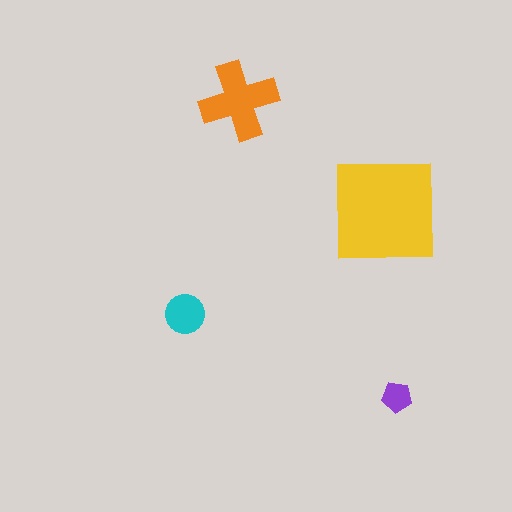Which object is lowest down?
The purple pentagon is bottommost.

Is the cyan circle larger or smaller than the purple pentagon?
Larger.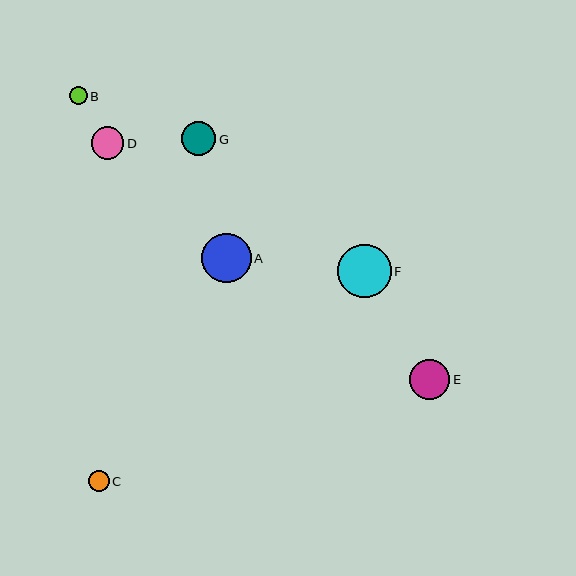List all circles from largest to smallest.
From largest to smallest: F, A, E, G, D, C, B.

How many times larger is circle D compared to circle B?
Circle D is approximately 1.8 times the size of circle B.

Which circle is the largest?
Circle F is the largest with a size of approximately 54 pixels.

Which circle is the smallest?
Circle B is the smallest with a size of approximately 18 pixels.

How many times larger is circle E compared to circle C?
Circle E is approximately 1.9 times the size of circle C.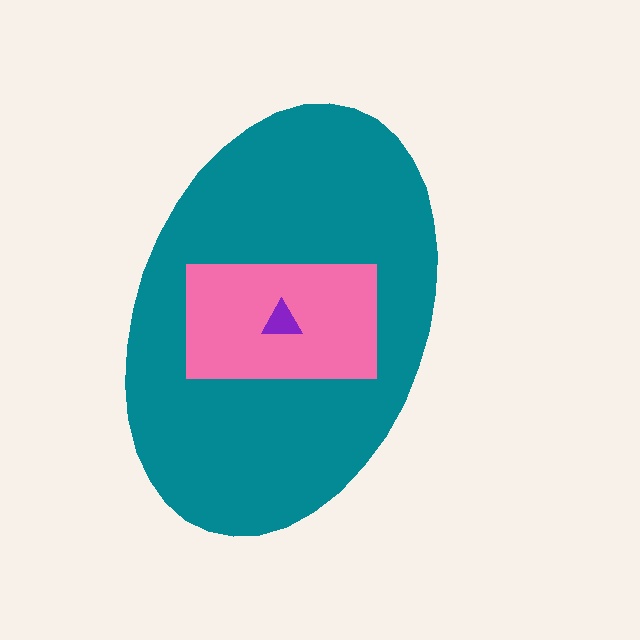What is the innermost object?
The purple triangle.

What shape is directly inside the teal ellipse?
The pink rectangle.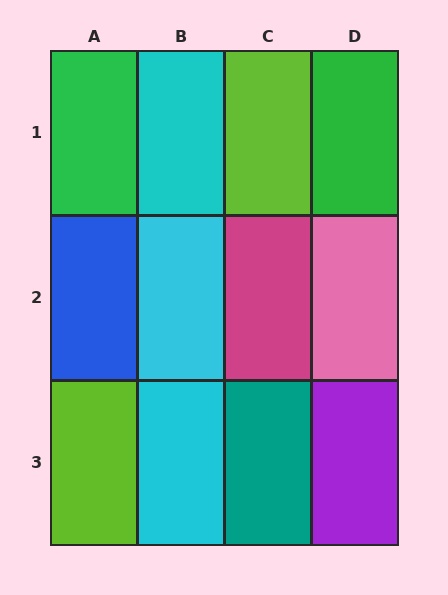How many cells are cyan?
3 cells are cyan.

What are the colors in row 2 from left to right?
Blue, cyan, magenta, pink.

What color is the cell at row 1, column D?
Green.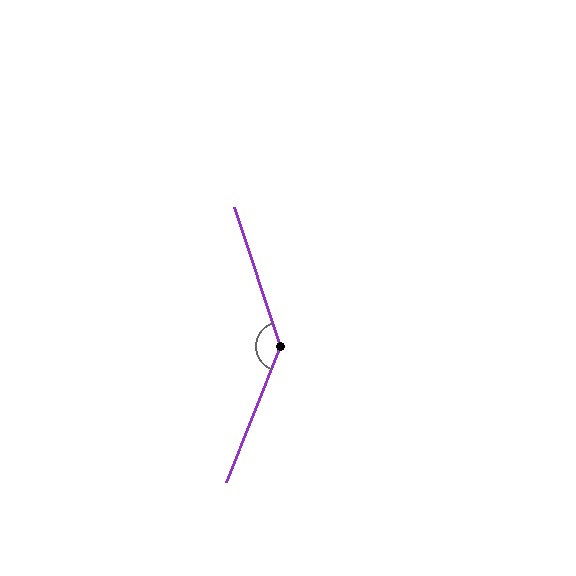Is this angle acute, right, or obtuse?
It is obtuse.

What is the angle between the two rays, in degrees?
Approximately 140 degrees.